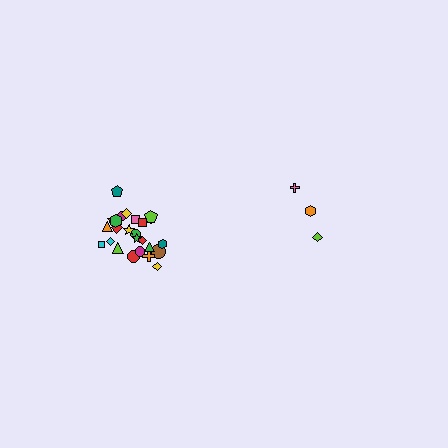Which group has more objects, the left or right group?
The left group.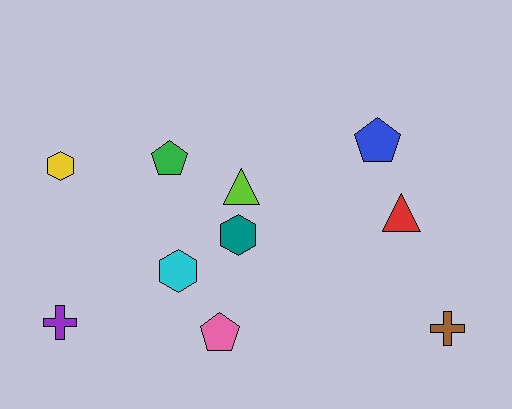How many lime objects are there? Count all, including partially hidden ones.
There is 1 lime object.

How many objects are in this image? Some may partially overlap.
There are 10 objects.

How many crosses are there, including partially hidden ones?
There are 2 crosses.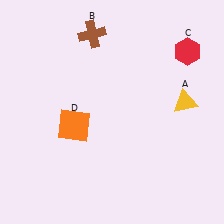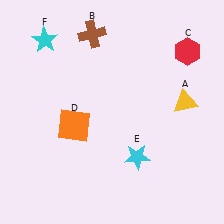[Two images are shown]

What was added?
A cyan star (E), a cyan star (F) were added in Image 2.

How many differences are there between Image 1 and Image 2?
There are 2 differences between the two images.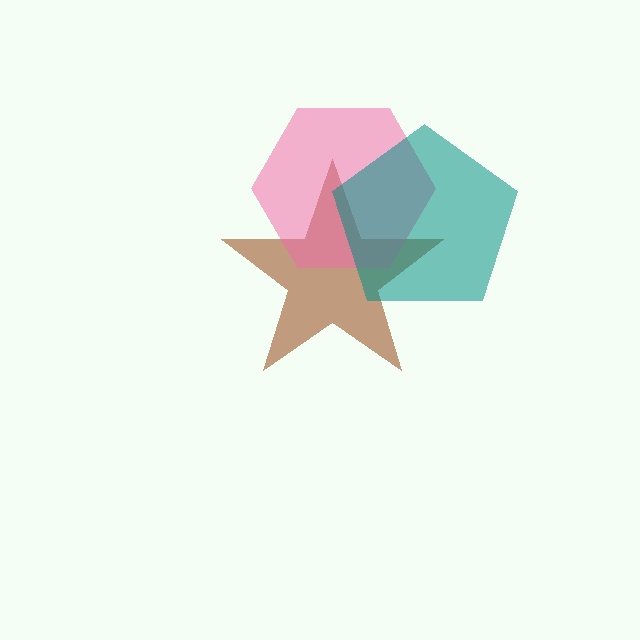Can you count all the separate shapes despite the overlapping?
Yes, there are 3 separate shapes.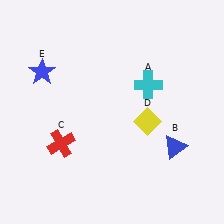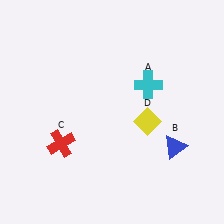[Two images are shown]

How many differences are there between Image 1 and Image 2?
There is 1 difference between the two images.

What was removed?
The blue star (E) was removed in Image 2.